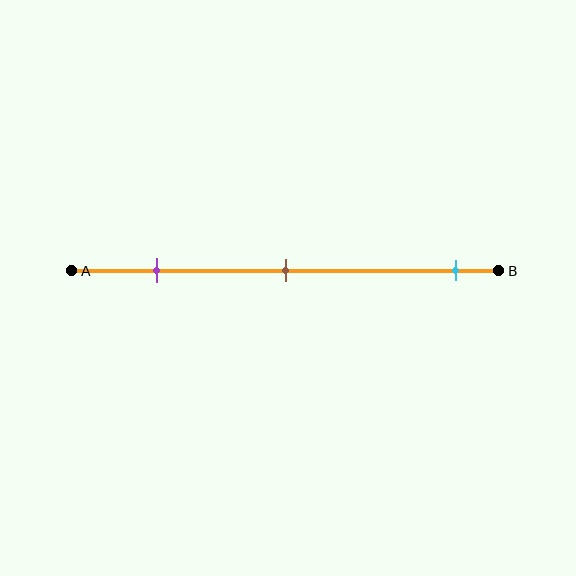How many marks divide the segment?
There are 3 marks dividing the segment.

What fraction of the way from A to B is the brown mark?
The brown mark is approximately 50% (0.5) of the way from A to B.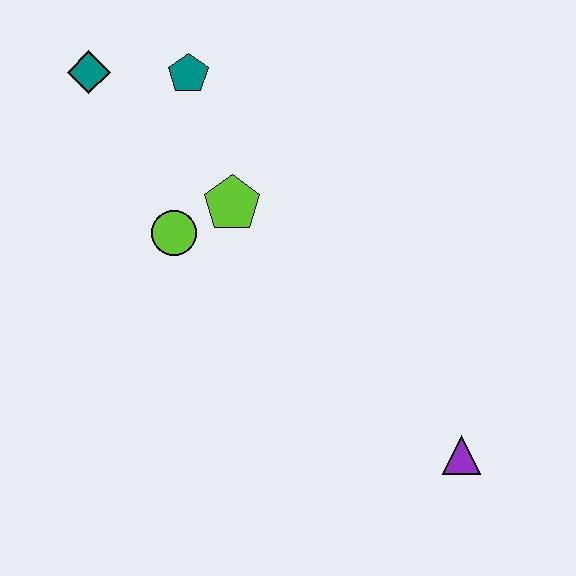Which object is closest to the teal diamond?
The teal pentagon is closest to the teal diamond.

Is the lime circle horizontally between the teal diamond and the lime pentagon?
Yes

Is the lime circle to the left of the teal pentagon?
Yes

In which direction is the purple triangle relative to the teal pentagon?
The purple triangle is below the teal pentagon.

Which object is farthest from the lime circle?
The purple triangle is farthest from the lime circle.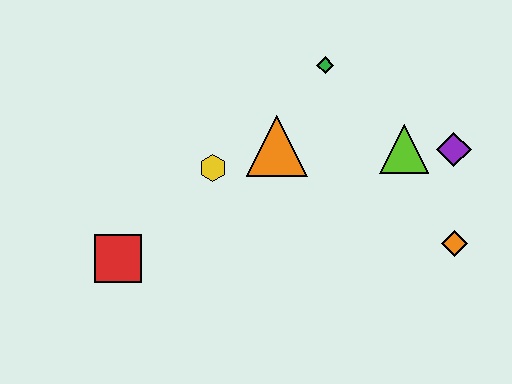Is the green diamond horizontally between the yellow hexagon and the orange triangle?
No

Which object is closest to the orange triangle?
The yellow hexagon is closest to the orange triangle.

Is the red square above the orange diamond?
No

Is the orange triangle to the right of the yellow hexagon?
Yes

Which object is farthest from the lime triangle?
The red square is farthest from the lime triangle.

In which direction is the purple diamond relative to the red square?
The purple diamond is to the right of the red square.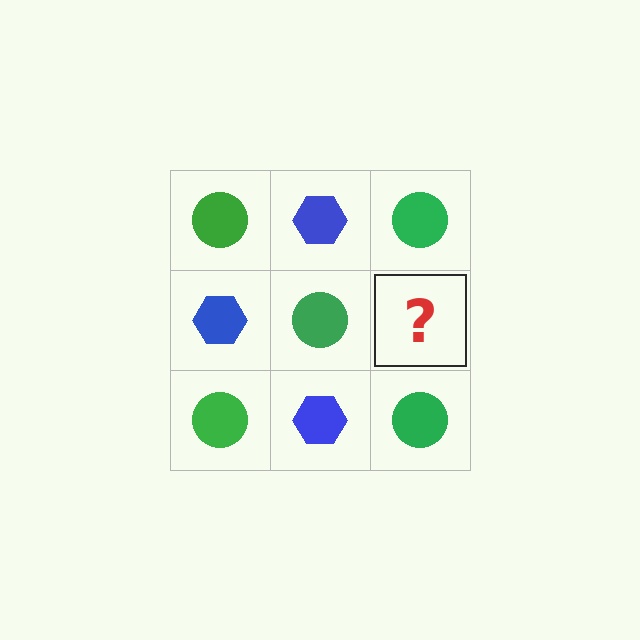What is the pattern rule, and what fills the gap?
The rule is that it alternates green circle and blue hexagon in a checkerboard pattern. The gap should be filled with a blue hexagon.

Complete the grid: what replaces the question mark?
The question mark should be replaced with a blue hexagon.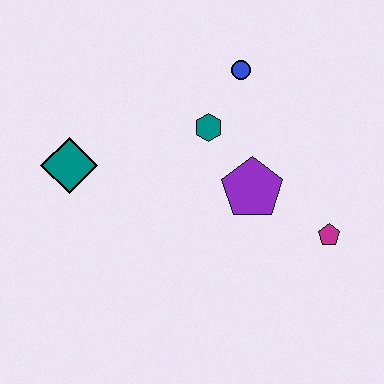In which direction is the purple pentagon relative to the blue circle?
The purple pentagon is below the blue circle.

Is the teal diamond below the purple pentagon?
No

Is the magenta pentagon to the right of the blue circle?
Yes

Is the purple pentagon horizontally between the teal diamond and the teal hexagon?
No